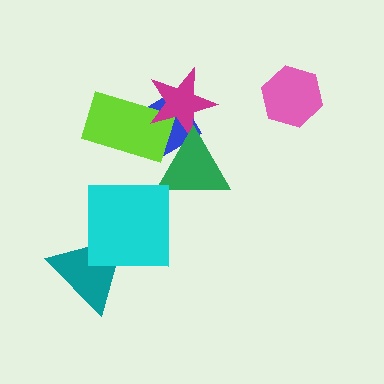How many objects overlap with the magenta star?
3 objects overlap with the magenta star.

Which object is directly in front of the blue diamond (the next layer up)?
The lime rectangle is directly in front of the blue diamond.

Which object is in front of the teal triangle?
The cyan square is in front of the teal triangle.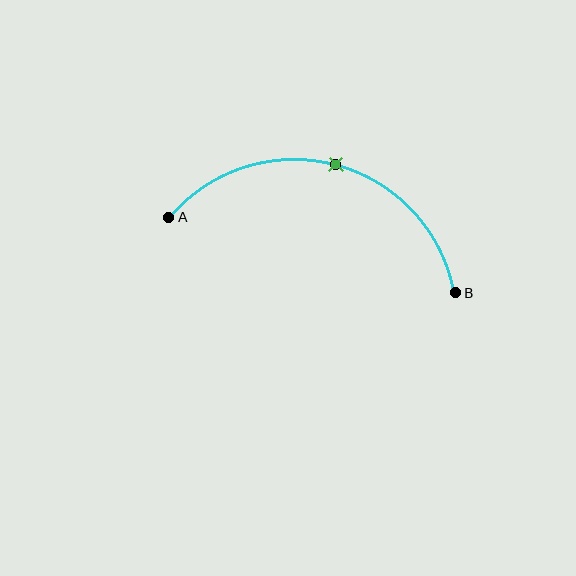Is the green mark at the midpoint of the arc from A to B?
Yes. The green mark lies on the arc at equal arc-length from both A and B — it is the arc midpoint.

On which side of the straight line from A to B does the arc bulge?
The arc bulges above the straight line connecting A and B.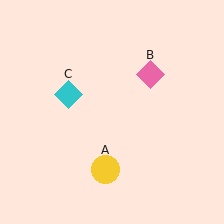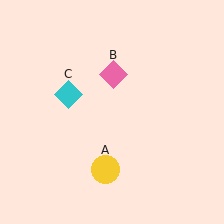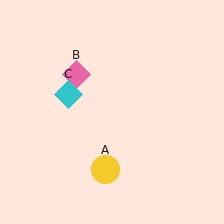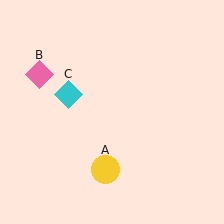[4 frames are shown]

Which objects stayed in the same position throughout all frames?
Yellow circle (object A) and cyan diamond (object C) remained stationary.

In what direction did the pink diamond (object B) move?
The pink diamond (object B) moved left.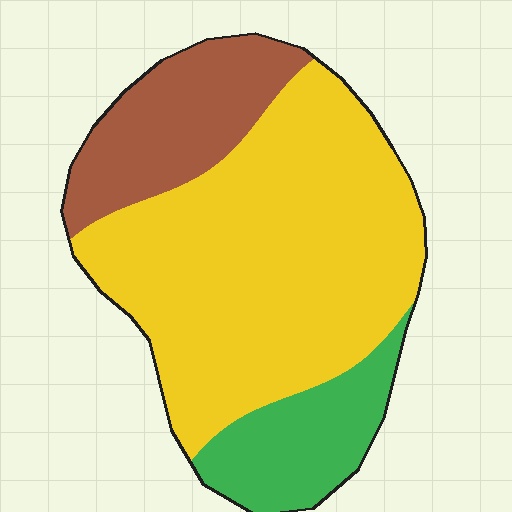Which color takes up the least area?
Green, at roughly 15%.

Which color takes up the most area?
Yellow, at roughly 65%.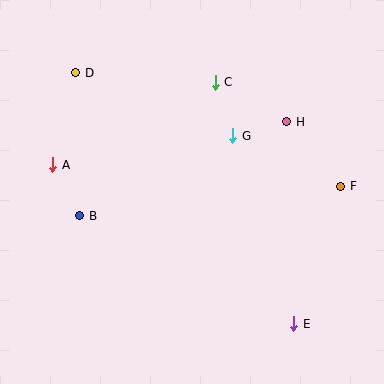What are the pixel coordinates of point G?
Point G is at (233, 136).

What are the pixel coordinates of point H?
Point H is at (287, 122).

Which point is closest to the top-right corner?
Point H is closest to the top-right corner.